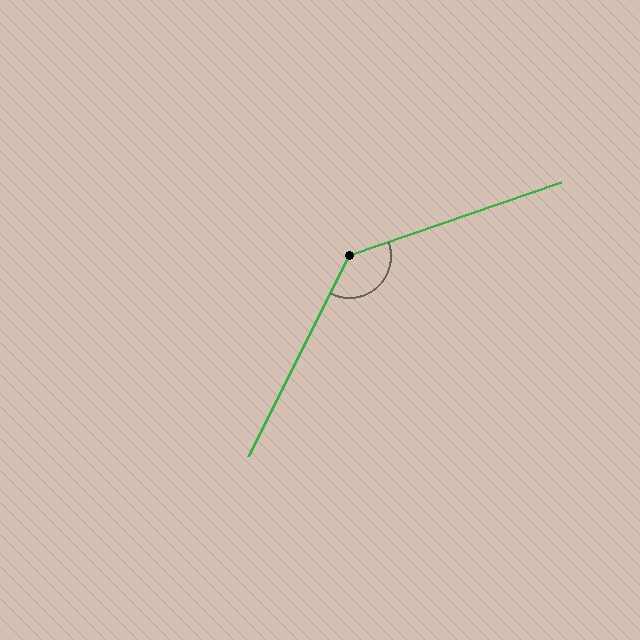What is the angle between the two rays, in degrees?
Approximately 136 degrees.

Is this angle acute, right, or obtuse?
It is obtuse.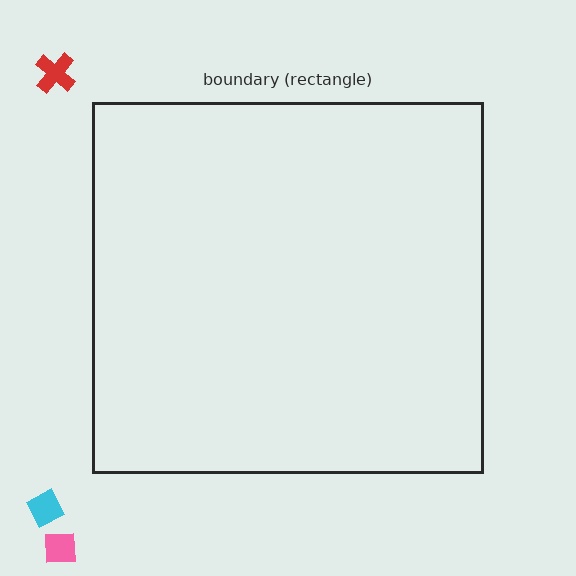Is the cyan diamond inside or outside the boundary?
Outside.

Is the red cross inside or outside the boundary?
Outside.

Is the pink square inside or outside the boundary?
Outside.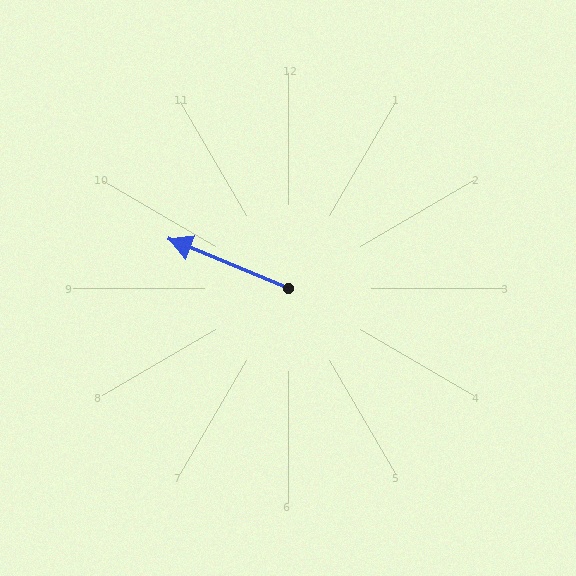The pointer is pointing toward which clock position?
Roughly 10 o'clock.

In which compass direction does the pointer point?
West.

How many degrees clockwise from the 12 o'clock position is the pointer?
Approximately 292 degrees.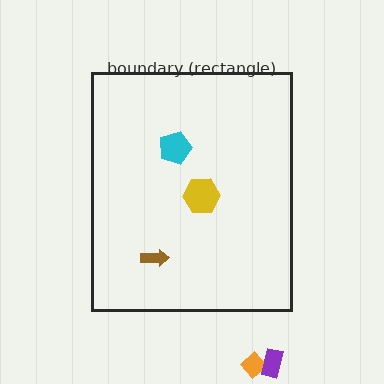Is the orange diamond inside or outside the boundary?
Outside.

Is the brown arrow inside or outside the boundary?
Inside.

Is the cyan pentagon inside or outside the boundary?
Inside.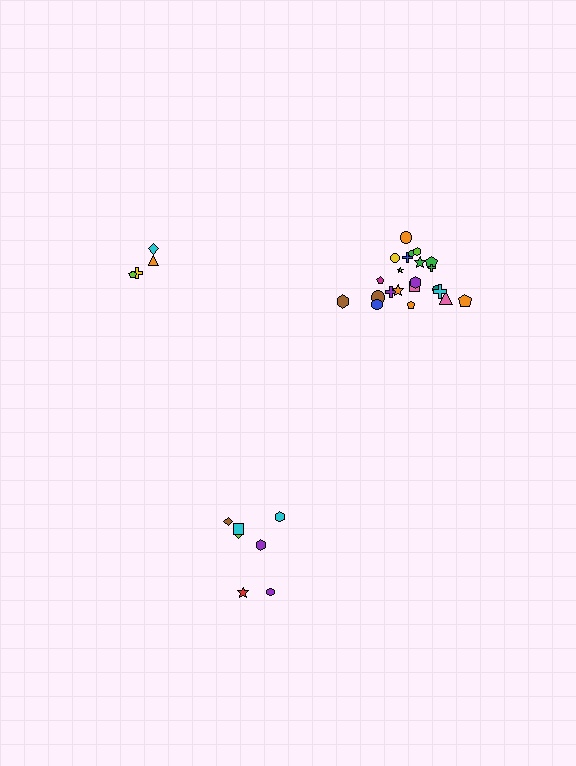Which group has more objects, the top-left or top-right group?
The top-right group.